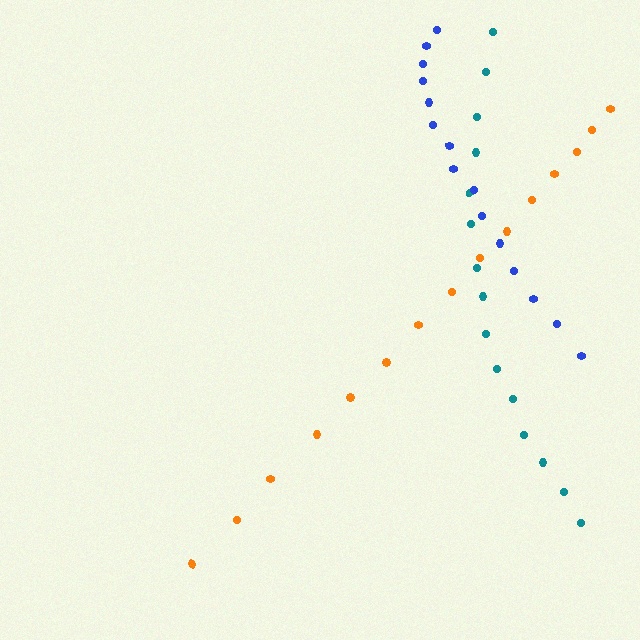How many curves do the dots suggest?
There are 3 distinct paths.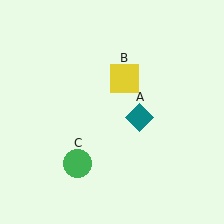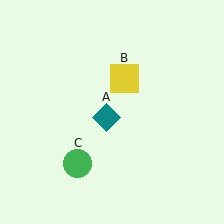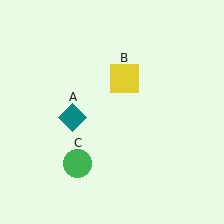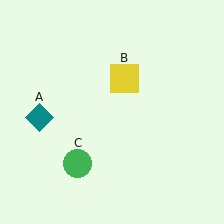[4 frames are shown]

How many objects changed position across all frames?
1 object changed position: teal diamond (object A).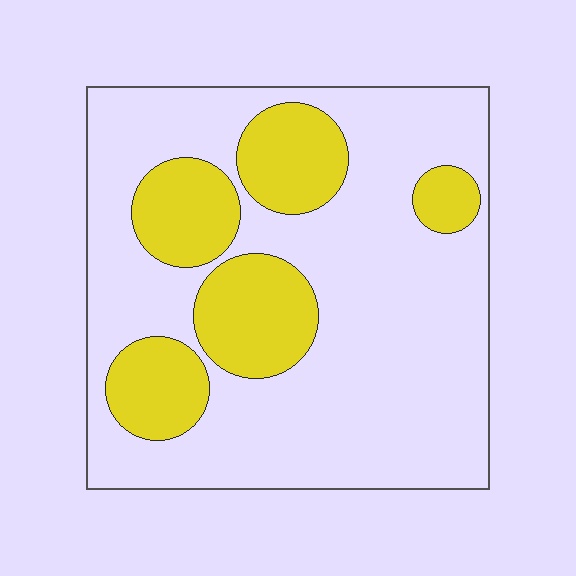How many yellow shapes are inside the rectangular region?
5.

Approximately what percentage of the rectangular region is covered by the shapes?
Approximately 25%.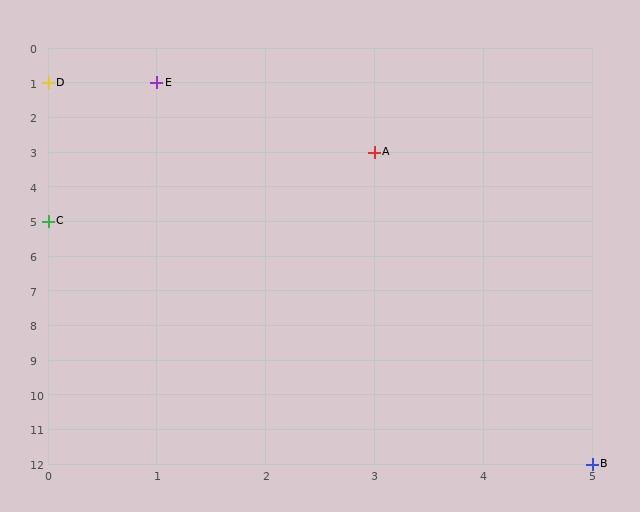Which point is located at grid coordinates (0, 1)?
Point D is at (0, 1).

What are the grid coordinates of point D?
Point D is at grid coordinates (0, 1).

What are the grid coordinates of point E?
Point E is at grid coordinates (1, 1).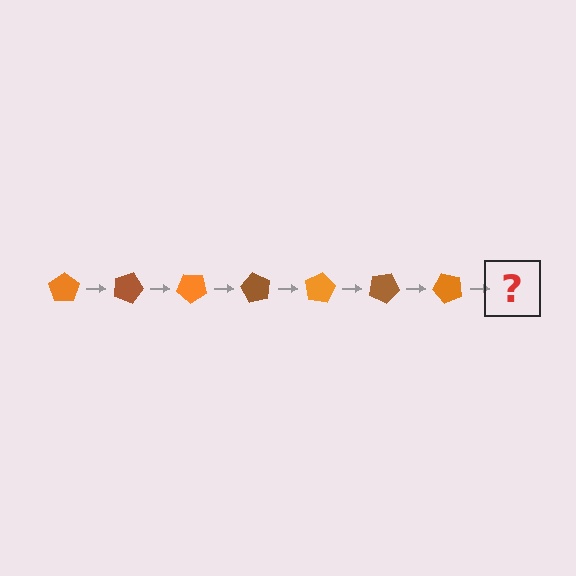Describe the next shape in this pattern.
It should be a brown pentagon, rotated 140 degrees from the start.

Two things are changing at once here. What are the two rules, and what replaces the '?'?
The two rules are that it rotates 20 degrees each step and the color cycles through orange and brown. The '?' should be a brown pentagon, rotated 140 degrees from the start.